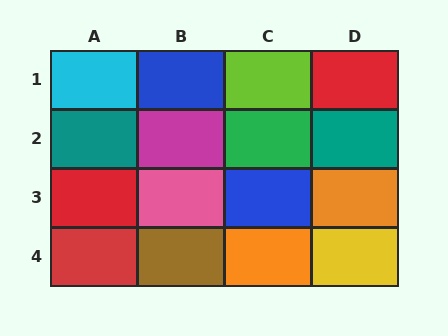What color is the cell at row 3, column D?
Orange.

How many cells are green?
1 cell is green.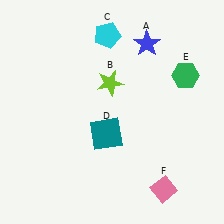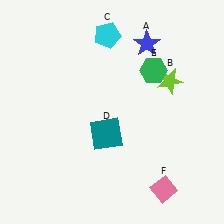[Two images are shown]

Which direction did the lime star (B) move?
The lime star (B) moved right.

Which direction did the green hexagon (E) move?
The green hexagon (E) moved left.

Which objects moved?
The objects that moved are: the lime star (B), the green hexagon (E).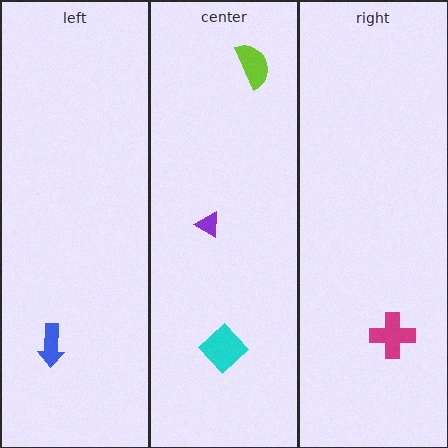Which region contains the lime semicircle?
The center region.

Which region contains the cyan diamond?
The center region.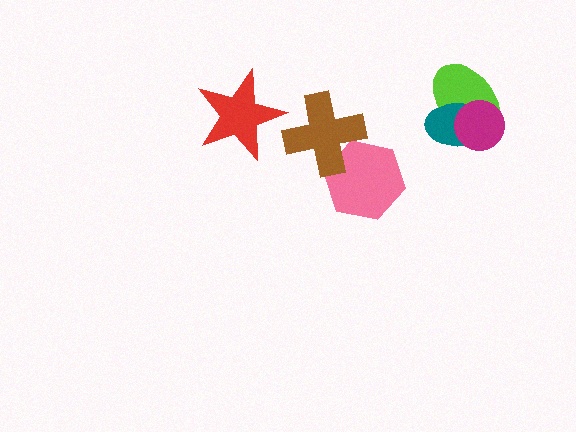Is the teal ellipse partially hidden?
Yes, it is partially covered by another shape.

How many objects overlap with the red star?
0 objects overlap with the red star.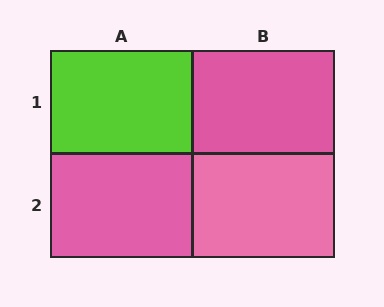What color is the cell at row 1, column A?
Lime.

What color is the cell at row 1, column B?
Pink.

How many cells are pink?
3 cells are pink.